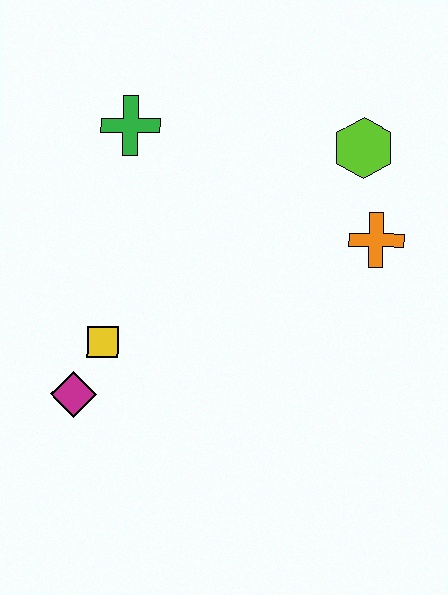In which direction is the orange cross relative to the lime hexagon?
The orange cross is below the lime hexagon.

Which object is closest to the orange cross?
The lime hexagon is closest to the orange cross.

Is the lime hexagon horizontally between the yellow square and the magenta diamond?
No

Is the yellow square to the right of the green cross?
No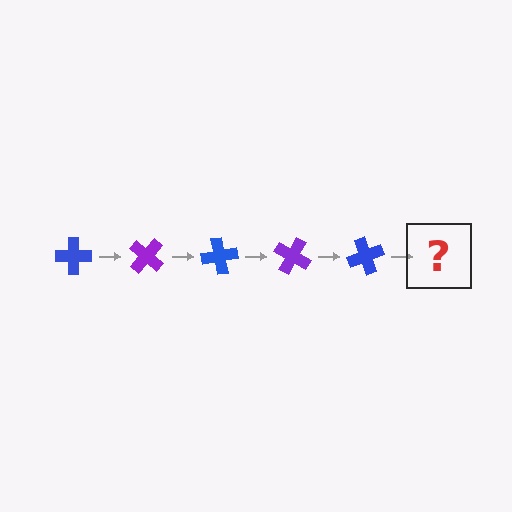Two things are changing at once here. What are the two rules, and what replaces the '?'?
The two rules are that it rotates 40 degrees each step and the color cycles through blue and purple. The '?' should be a purple cross, rotated 200 degrees from the start.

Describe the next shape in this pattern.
It should be a purple cross, rotated 200 degrees from the start.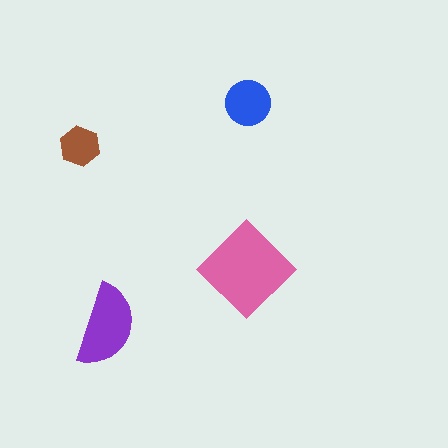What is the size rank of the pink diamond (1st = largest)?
1st.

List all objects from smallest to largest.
The brown hexagon, the blue circle, the purple semicircle, the pink diamond.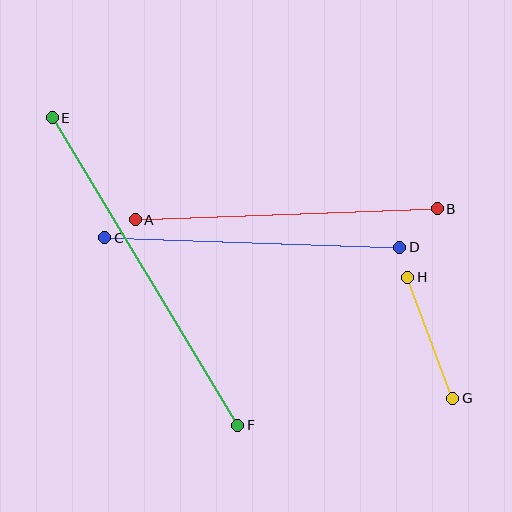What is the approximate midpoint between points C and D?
The midpoint is at approximately (252, 243) pixels.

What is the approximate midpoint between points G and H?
The midpoint is at approximately (430, 338) pixels.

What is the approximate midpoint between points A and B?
The midpoint is at approximately (286, 214) pixels.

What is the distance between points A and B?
The distance is approximately 302 pixels.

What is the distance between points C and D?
The distance is approximately 295 pixels.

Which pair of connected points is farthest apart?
Points E and F are farthest apart.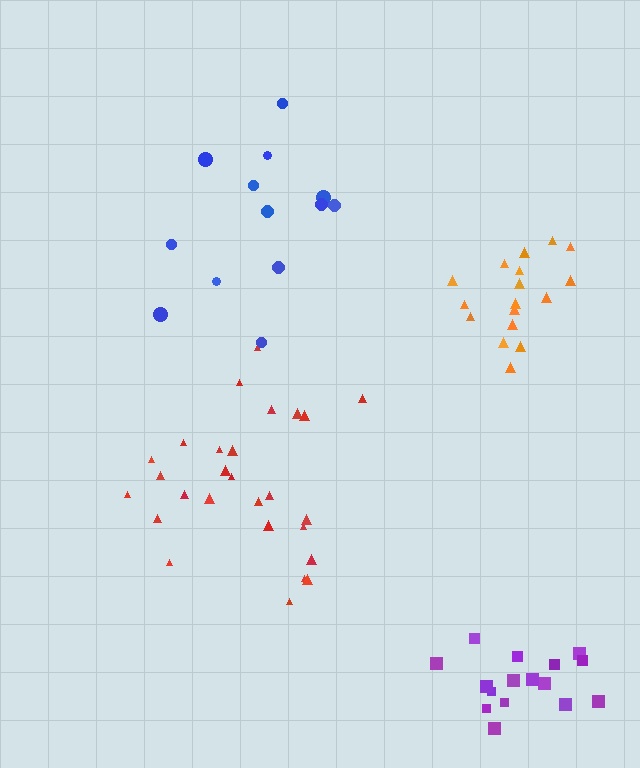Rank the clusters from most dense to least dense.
orange, purple, red, blue.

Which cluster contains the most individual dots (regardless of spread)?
Red (27).